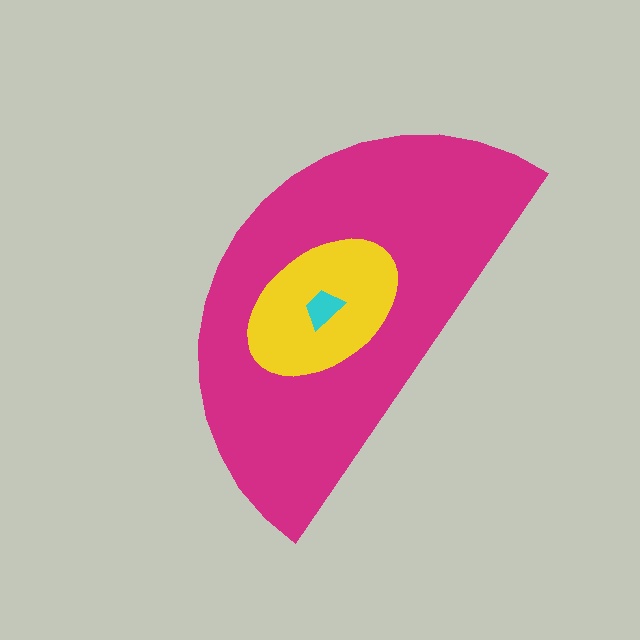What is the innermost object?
The cyan trapezoid.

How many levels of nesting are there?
3.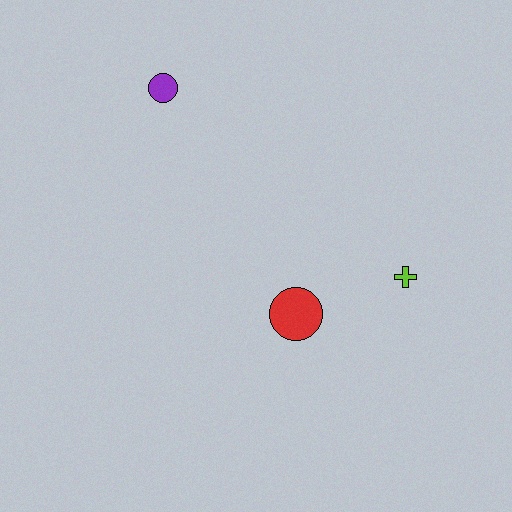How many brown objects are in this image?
There are no brown objects.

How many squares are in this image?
There are no squares.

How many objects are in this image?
There are 3 objects.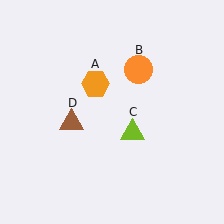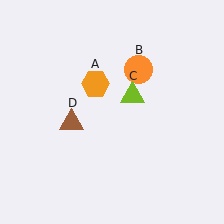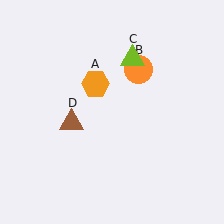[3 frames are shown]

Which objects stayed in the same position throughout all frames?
Orange hexagon (object A) and orange circle (object B) and brown triangle (object D) remained stationary.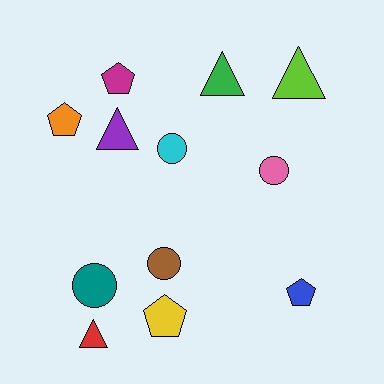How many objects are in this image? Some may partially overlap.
There are 12 objects.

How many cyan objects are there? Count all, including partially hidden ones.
There is 1 cyan object.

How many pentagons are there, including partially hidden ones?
There are 4 pentagons.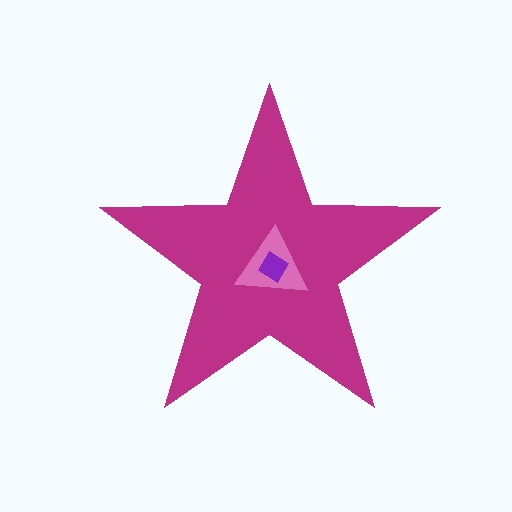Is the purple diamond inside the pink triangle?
Yes.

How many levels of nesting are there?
3.